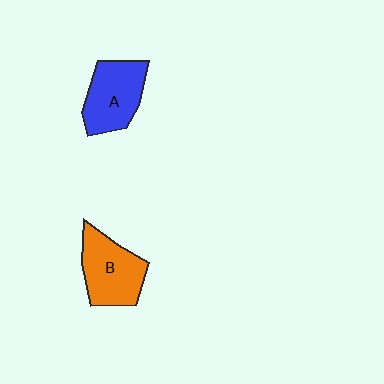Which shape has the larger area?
Shape B (orange).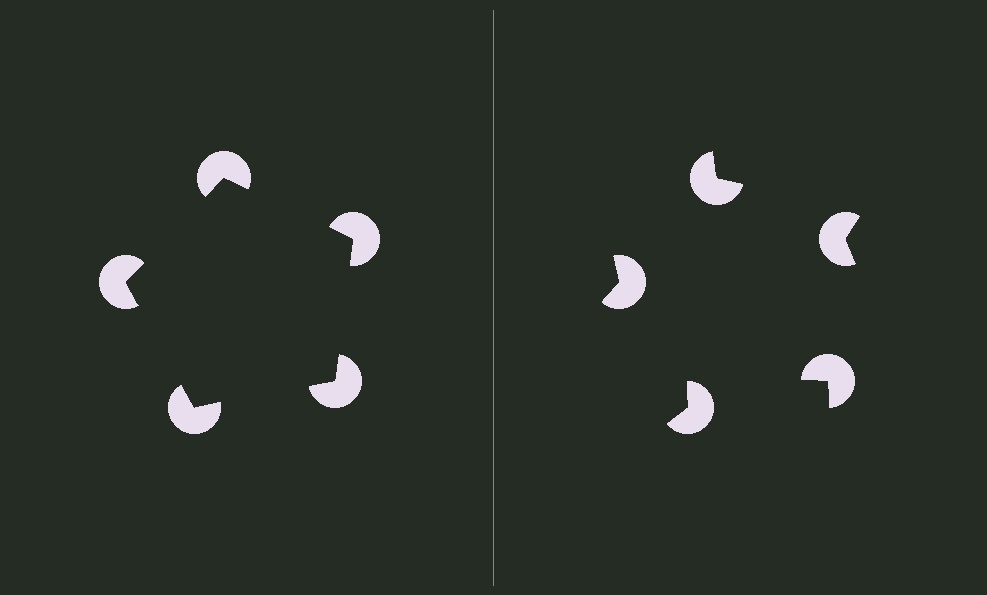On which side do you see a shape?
An illusory pentagon appears on the left side. On the right side the wedge cuts are rotated, so no coherent shape forms.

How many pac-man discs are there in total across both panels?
10 — 5 on each side.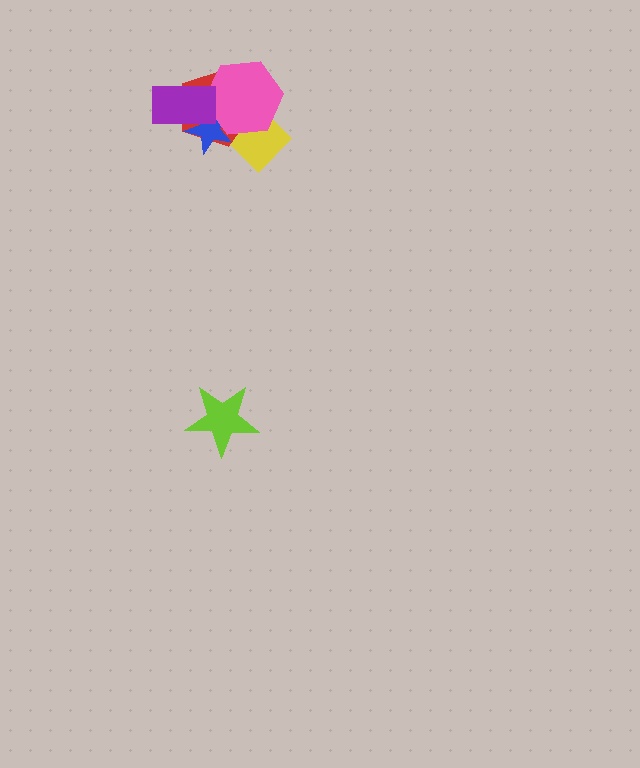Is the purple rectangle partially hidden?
No, no other shape covers it.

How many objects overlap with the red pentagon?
4 objects overlap with the red pentagon.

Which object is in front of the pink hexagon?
The purple rectangle is in front of the pink hexagon.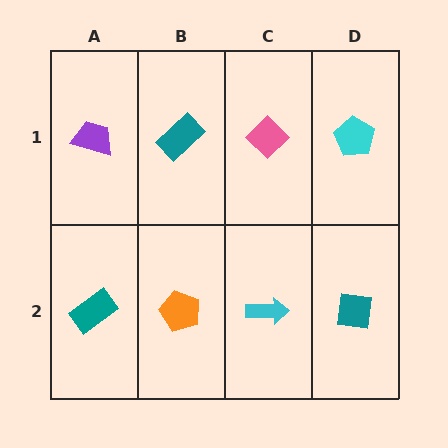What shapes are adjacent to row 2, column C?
A pink diamond (row 1, column C), an orange pentagon (row 2, column B), a teal square (row 2, column D).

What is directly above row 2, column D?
A cyan pentagon.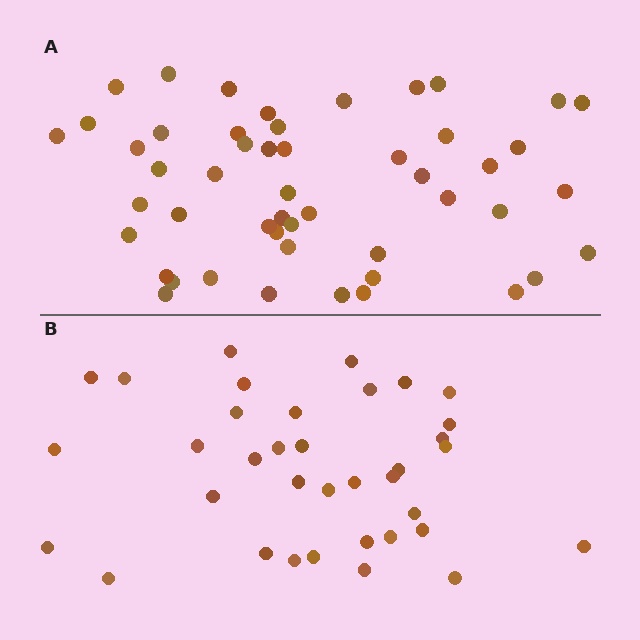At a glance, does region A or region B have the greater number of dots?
Region A (the top region) has more dots.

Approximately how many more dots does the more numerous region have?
Region A has approximately 15 more dots than region B.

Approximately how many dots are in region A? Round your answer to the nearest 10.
About 50 dots.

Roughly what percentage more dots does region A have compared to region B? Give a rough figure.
About 40% more.